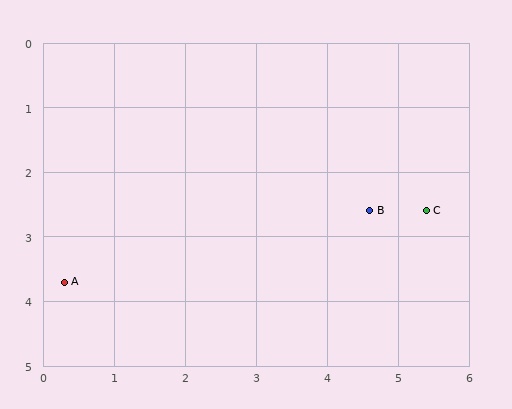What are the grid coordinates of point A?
Point A is at approximately (0.3, 3.7).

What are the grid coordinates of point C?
Point C is at approximately (5.4, 2.6).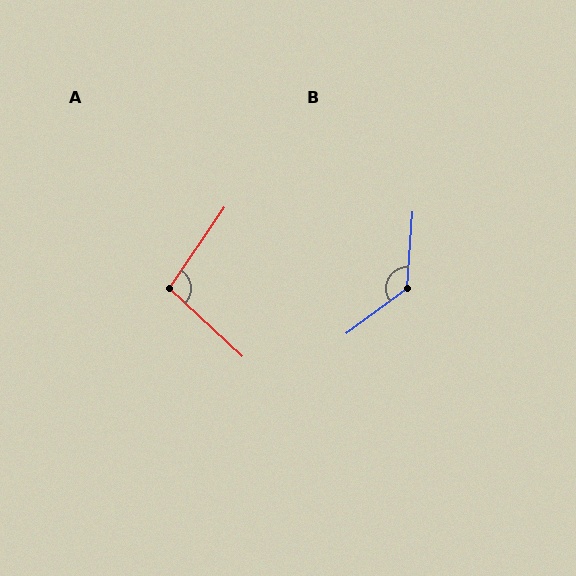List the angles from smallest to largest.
A (99°), B (131°).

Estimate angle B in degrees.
Approximately 131 degrees.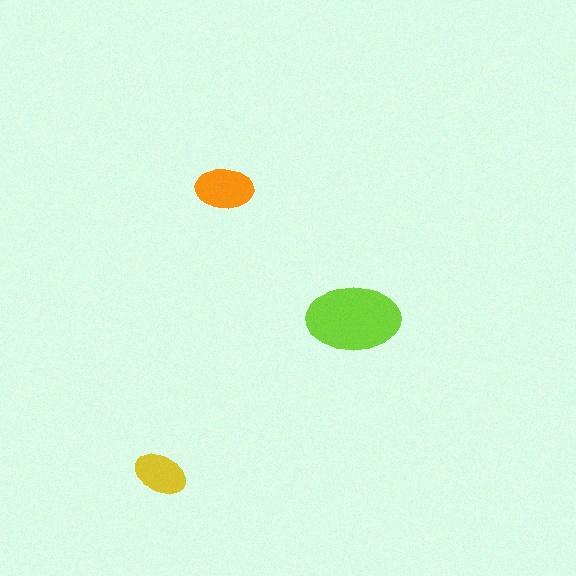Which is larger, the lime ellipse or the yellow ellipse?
The lime one.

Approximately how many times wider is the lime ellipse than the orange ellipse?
About 1.5 times wider.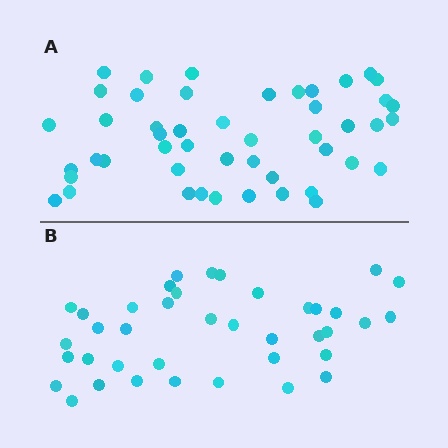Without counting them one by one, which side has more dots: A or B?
Region A (the top region) has more dots.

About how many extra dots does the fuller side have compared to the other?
Region A has roughly 8 or so more dots than region B.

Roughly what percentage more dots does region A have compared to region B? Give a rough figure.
About 25% more.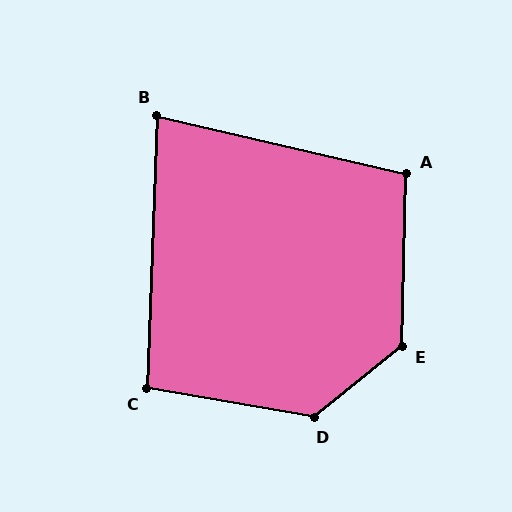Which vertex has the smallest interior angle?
B, at approximately 79 degrees.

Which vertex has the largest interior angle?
D, at approximately 131 degrees.